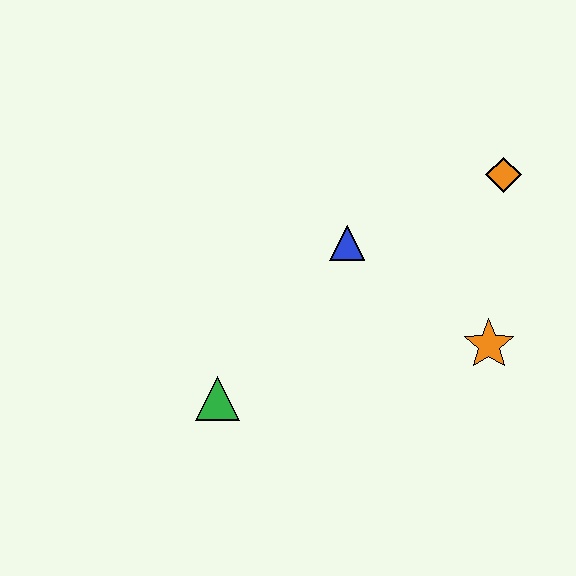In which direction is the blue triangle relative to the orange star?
The blue triangle is to the left of the orange star.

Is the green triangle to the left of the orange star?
Yes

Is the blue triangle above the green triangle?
Yes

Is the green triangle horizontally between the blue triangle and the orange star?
No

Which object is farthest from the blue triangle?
The green triangle is farthest from the blue triangle.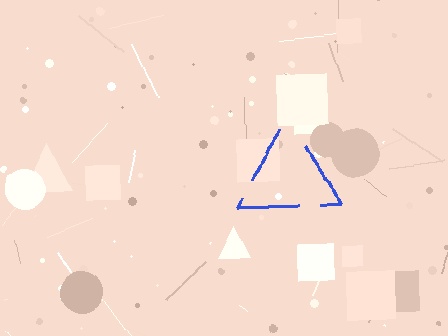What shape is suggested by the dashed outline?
The dashed outline suggests a triangle.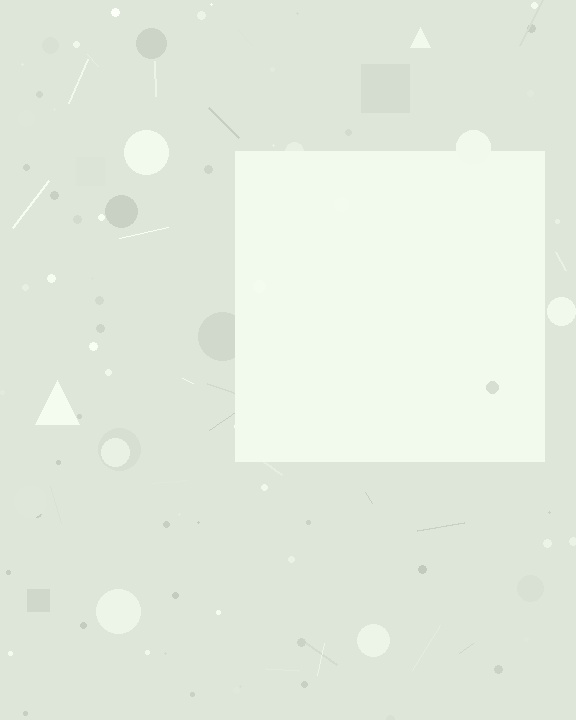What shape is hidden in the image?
A square is hidden in the image.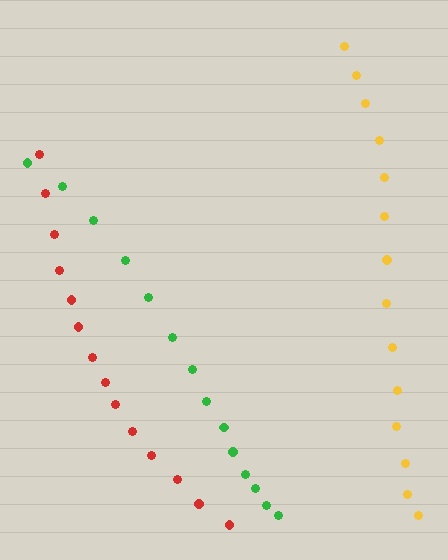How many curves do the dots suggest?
There are 3 distinct paths.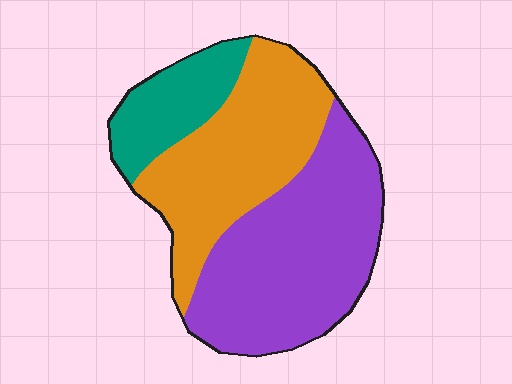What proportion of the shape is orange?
Orange covers roughly 35% of the shape.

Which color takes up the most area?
Purple, at roughly 45%.